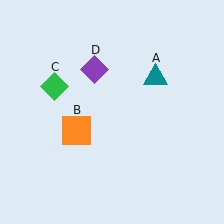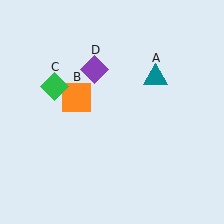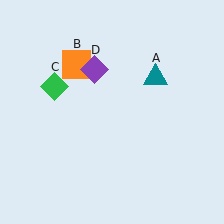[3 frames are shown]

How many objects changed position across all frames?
1 object changed position: orange square (object B).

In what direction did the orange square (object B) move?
The orange square (object B) moved up.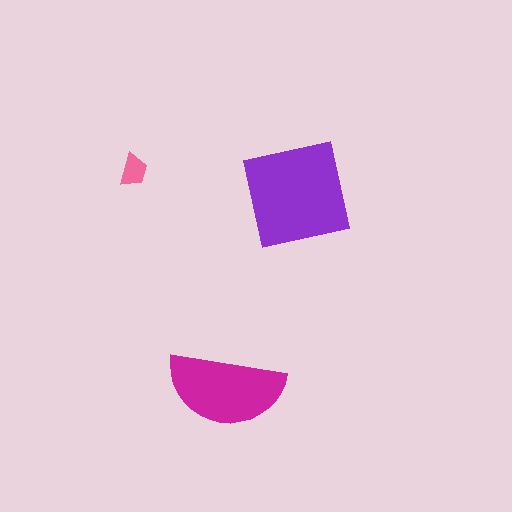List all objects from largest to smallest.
The purple square, the magenta semicircle, the pink trapezoid.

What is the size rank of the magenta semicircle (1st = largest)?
2nd.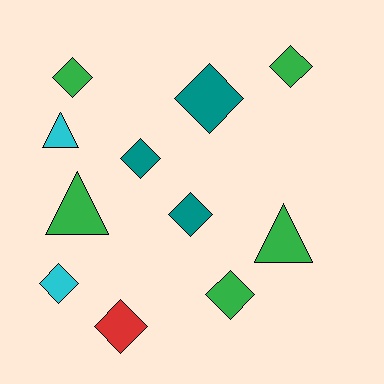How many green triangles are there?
There are 2 green triangles.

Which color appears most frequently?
Green, with 5 objects.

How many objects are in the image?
There are 11 objects.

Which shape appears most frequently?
Diamond, with 8 objects.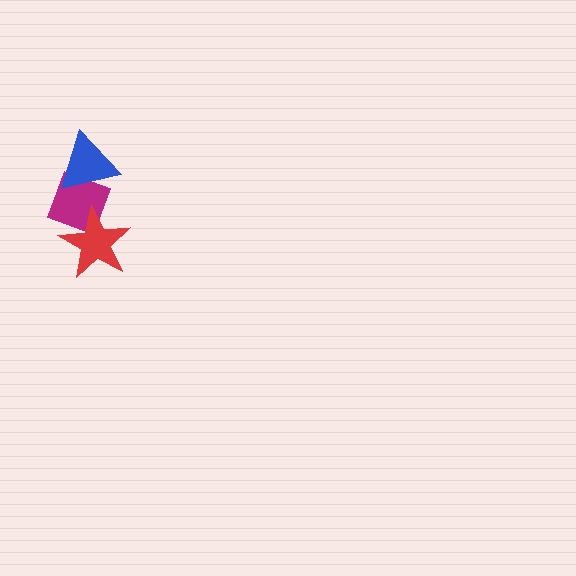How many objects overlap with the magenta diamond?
2 objects overlap with the magenta diamond.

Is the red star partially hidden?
No, no other shape covers it.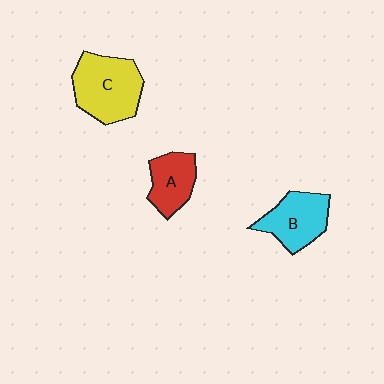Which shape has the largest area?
Shape C (yellow).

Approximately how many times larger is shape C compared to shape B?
Approximately 1.3 times.